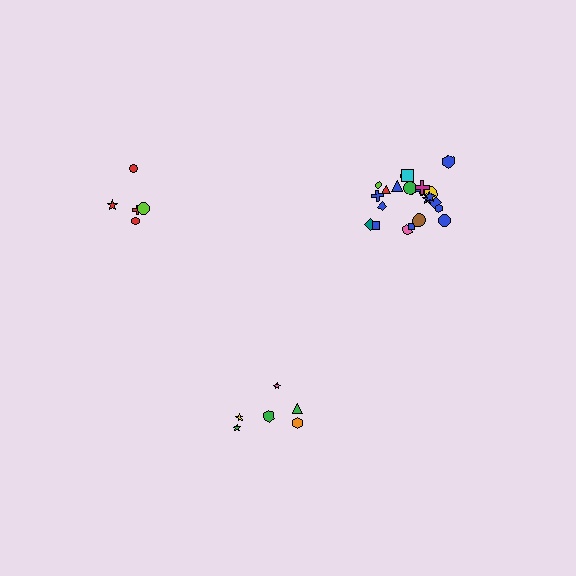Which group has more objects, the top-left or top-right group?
The top-right group.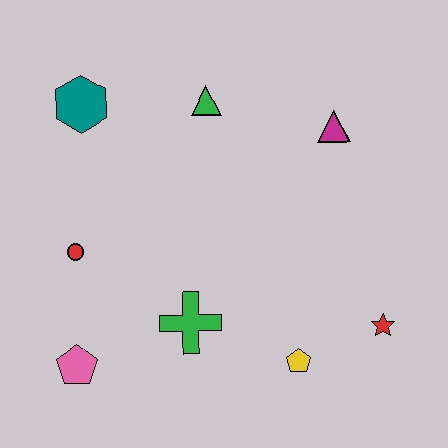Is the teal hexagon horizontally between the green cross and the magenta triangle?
No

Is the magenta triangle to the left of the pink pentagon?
No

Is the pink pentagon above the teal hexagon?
No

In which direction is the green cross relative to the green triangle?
The green cross is below the green triangle.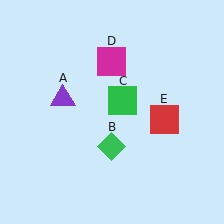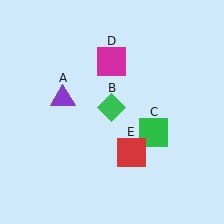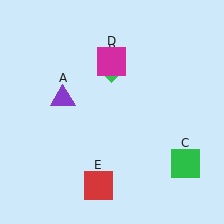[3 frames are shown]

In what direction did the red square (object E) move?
The red square (object E) moved down and to the left.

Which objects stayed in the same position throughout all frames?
Purple triangle (object A) and magenta square (object D) remained stationary.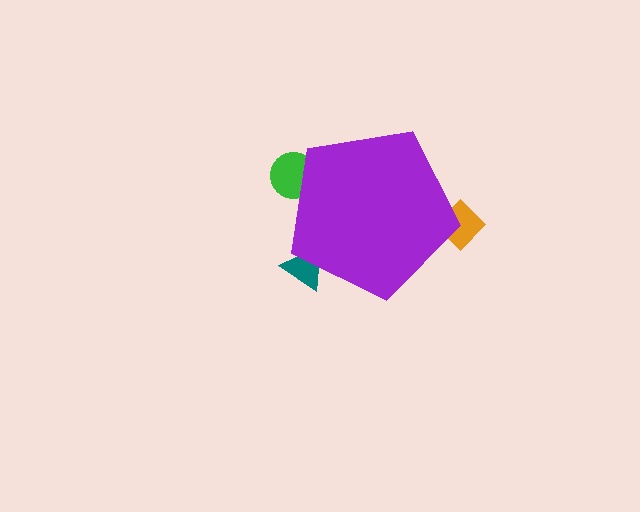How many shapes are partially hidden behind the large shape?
3 shapes are partially hidden.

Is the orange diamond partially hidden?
Yes, the orange diamond is partially hidden behind the purple pentagon.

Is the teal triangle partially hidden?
Yes, the teal triangle is partially hidden behind the purple pentagon.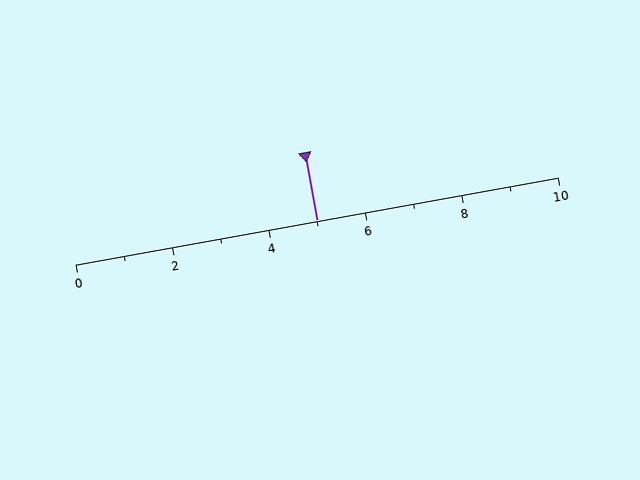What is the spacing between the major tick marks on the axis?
The major ticks are spaced 2 apart.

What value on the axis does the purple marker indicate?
The marker indicates approximately 5.